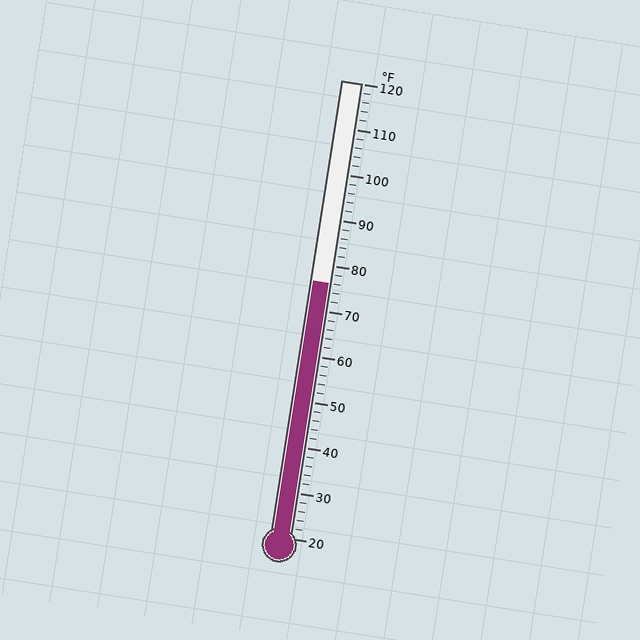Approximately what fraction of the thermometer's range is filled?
The thermometer is filled to approximately 55% of its range.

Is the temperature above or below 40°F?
The temperature is above 40°F.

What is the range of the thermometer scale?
The thermometer scale ranges from 20°F to 120°F.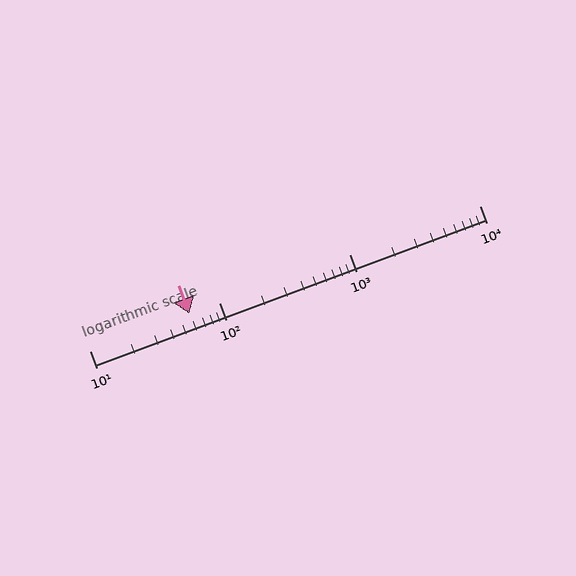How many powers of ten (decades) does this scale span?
The scale spans 3 decades, from 10 to 10000.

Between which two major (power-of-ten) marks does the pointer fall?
The pointer is between 10 and 100.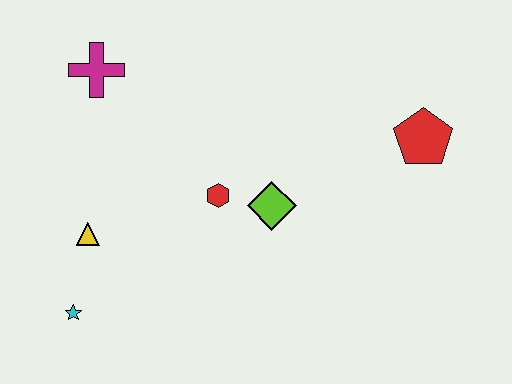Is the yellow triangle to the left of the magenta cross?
Yes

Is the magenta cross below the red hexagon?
No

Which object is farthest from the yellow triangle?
The red pentagon is farthest from the yellow triangle.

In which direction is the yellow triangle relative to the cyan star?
The yellow triangle is above the cyan star.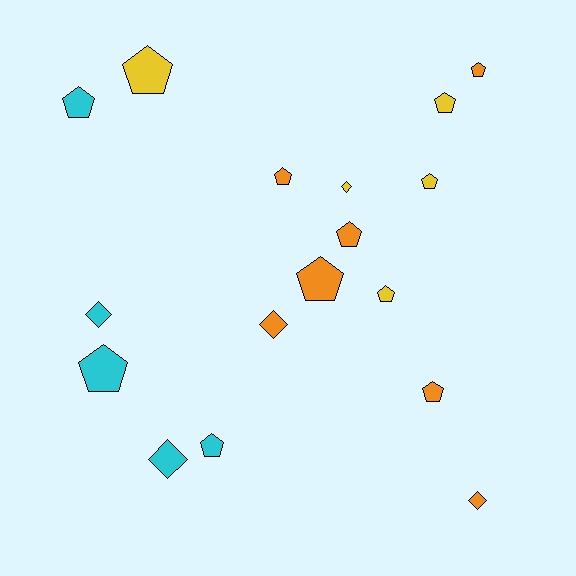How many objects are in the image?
There are 17 objects.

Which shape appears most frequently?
Pentagon, with 12 objects.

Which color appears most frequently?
Orange, with 7 objects.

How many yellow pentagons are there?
There are 4 yellow pentagons.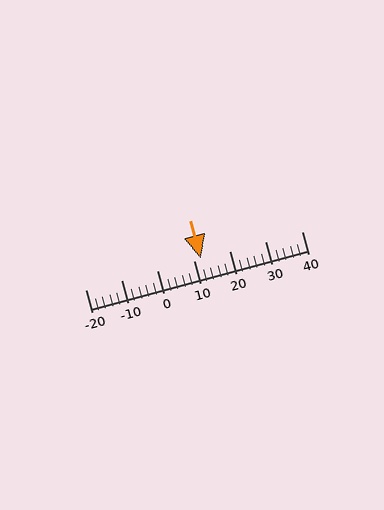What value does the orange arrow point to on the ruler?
The orange arrow points to approximately 12.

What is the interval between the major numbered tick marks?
The major tick marks are spaced 10 units apart.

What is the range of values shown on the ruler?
The ruler shows values from -20 to 40.